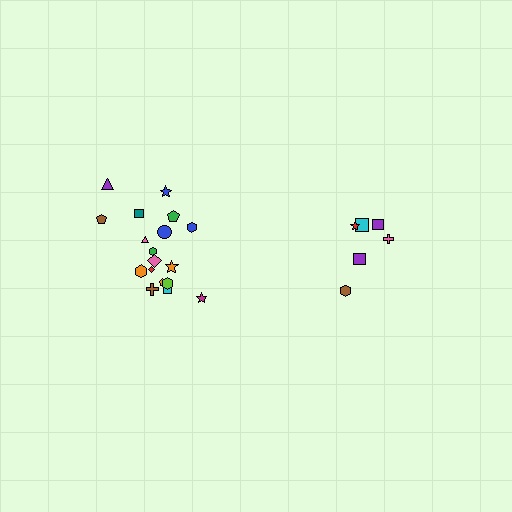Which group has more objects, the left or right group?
The left group.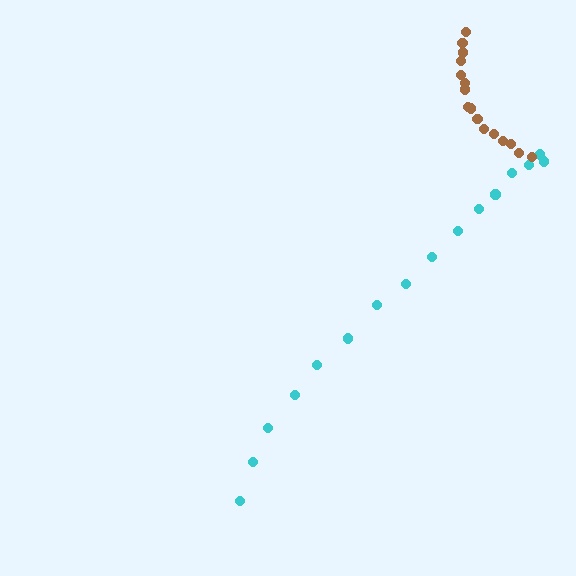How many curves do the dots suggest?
There are 2 distinct paths.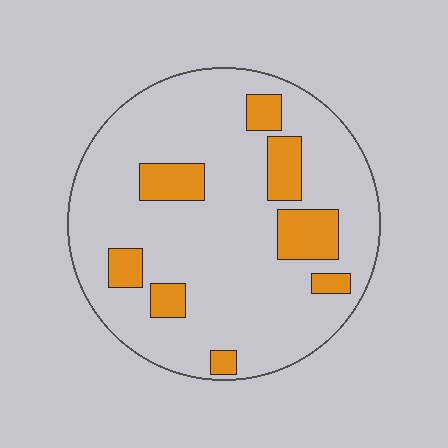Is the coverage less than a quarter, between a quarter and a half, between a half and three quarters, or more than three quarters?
Less than a quarter.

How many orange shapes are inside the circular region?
8.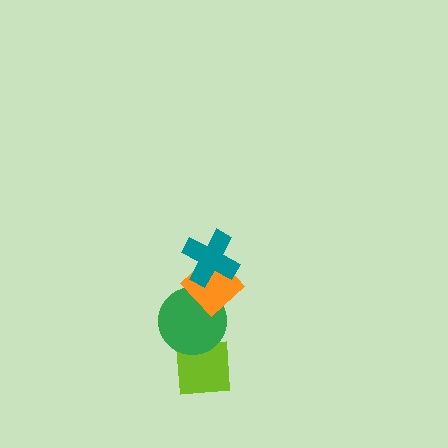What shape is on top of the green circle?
The orange diamond is on top of the green circle.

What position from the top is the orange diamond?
The orange diamond is 2nd from the top.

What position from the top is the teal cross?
The teal cross is 1st from the top.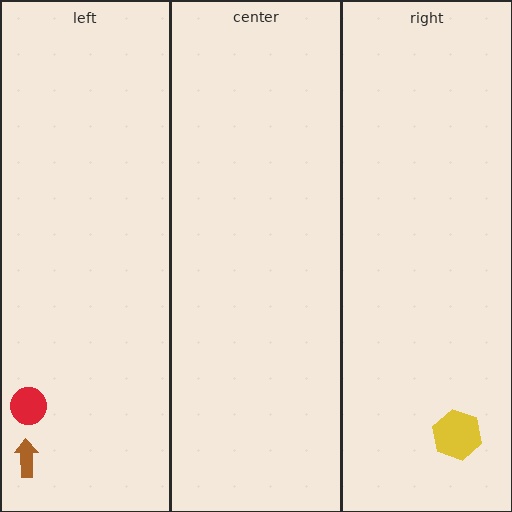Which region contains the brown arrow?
The left region.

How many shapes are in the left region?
2.